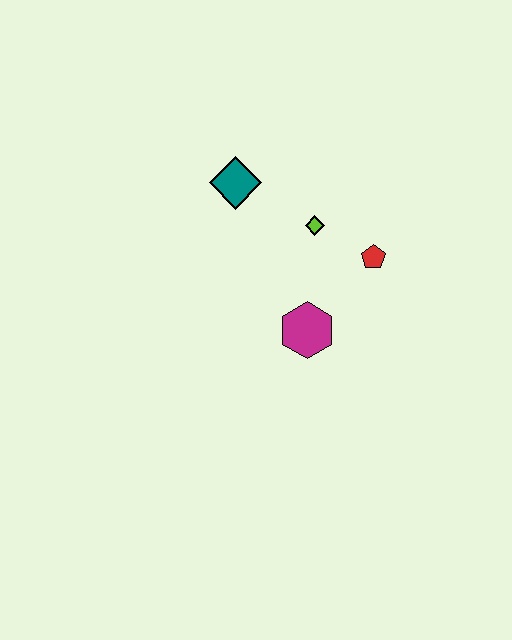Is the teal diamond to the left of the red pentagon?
Yes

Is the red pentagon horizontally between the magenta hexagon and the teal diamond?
No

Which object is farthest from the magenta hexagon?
The teal diamond is farthest from the magenta hexagon.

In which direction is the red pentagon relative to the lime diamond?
The red pentagon is to the right of the lime diamond.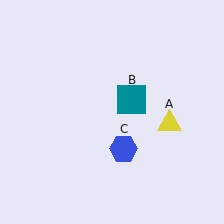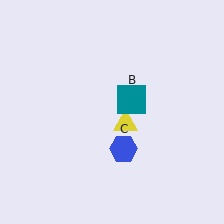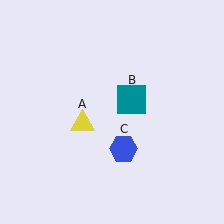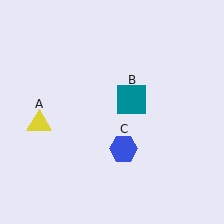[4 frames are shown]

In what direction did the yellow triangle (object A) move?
The yellow triangle (object A) moved left.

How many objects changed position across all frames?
1 object changed position: yellow triangle (object A).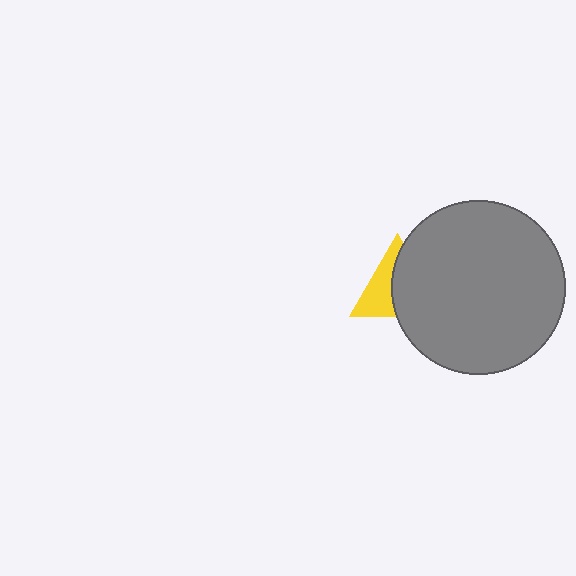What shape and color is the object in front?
The object in front is a gray circle.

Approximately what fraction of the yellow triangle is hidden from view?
Roughly 55% of the yellow triangle is hidden behind the gray circle.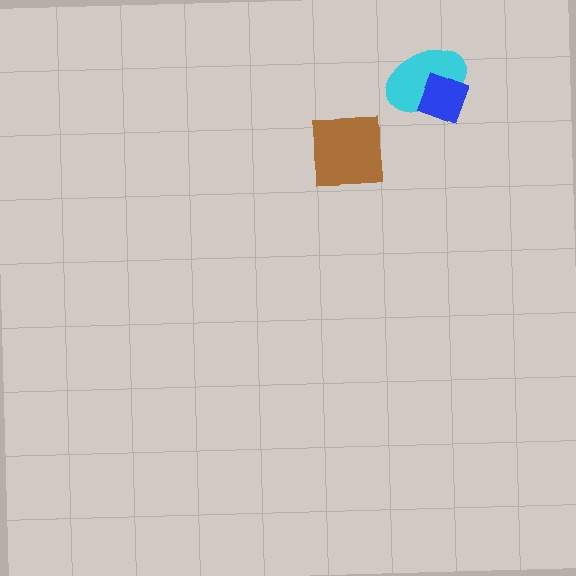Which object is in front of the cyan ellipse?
The blue diamond is in front of the cyan ellipse.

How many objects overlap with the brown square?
0 objects overlap with the brown square.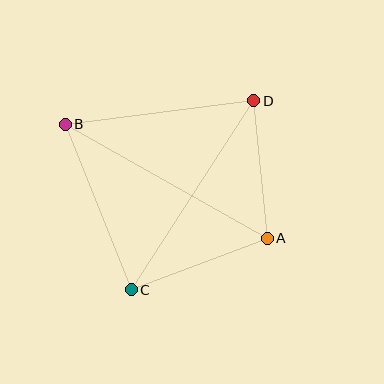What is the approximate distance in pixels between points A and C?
The distance between A and C is approximately 145 pixels.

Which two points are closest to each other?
Points A and D are closest to each other.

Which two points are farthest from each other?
Points A and B are farthest from each other.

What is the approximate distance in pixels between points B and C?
The distance between B and C is approximately 178 pixels.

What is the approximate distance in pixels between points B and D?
The distance between B and D is approximately 190 pixels.